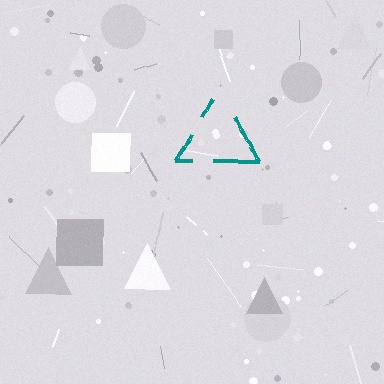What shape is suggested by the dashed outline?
The dashed outline suggests a triangle.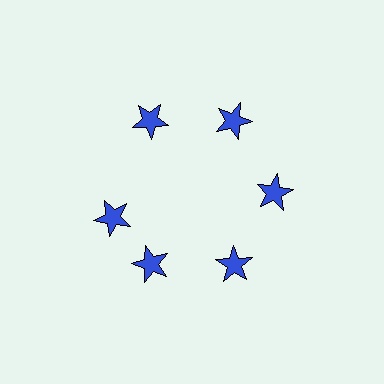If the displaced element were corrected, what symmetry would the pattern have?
It would have 6-fold rotational symmetry — the pattern would map onto itself every 60 degrees.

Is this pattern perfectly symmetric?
No. The 6 blue stars are arranged in a ring, but one element near the 9 o'clock position is rotated out of alignment along the ring, breaking the 6-fold rotational symmetry.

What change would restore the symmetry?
The symmetry would be restored by rotating it back into even spacing with its neighbors so that all 6 stars sit at equal angles and equal distance from the center.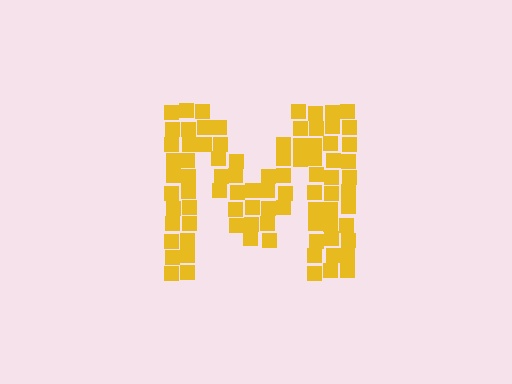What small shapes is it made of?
It is made of small squares.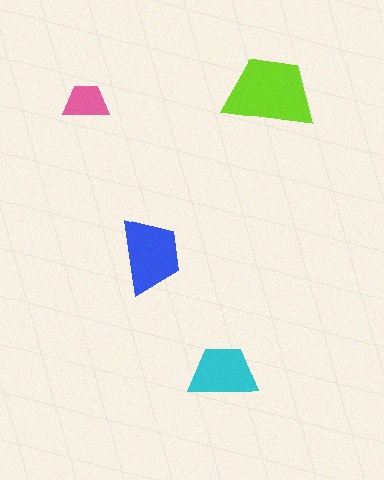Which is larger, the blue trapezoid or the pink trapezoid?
The blue one.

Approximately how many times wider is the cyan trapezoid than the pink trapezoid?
About 1.5 times wider.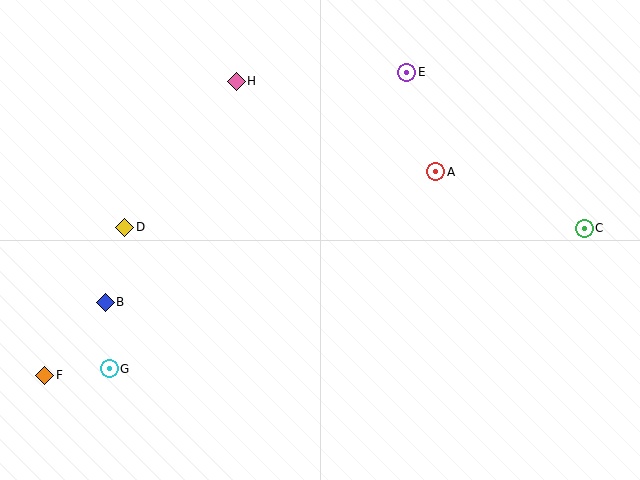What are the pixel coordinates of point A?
Point A is at (436, 172).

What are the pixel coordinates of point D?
Point D is at (125, 227).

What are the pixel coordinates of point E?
Point E is at (407, 72).